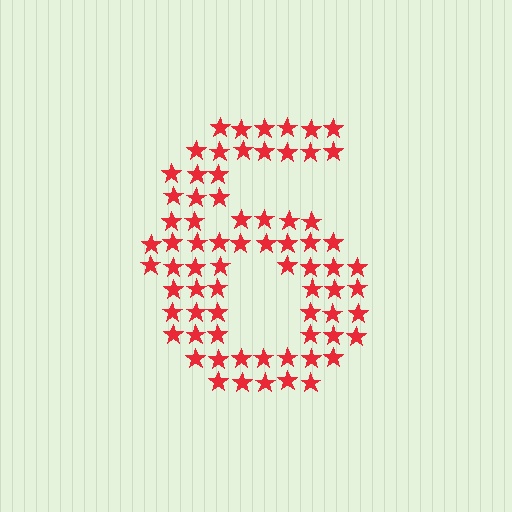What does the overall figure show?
The overall figure shows the digit 6.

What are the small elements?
The small elements are stars.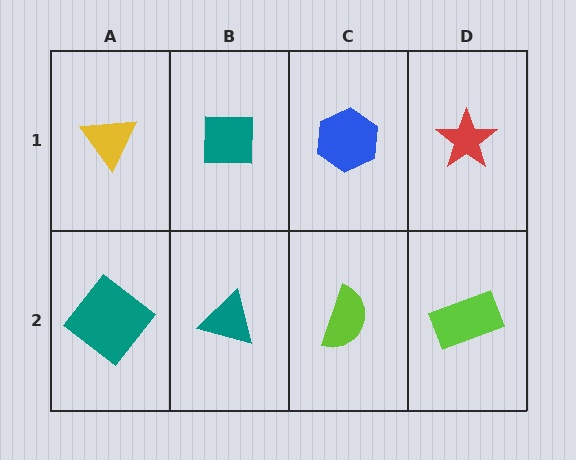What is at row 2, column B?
A teal triangle.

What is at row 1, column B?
A teal square.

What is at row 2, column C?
A lime semicircle.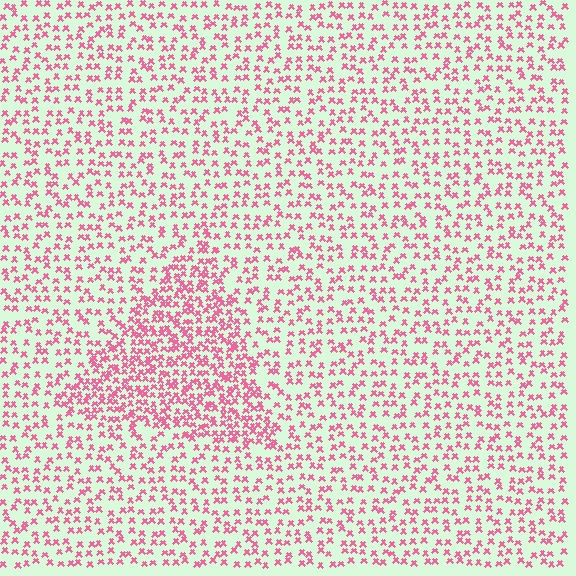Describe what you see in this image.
The image contains small pink elements arranged at two different densities. A triangle-shaped region is visible where the elements are more densely packed than the surrounding area.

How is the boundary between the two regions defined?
The boundary is defined by a change in element density (approximately 2.0x ratio). All elements are the same color, size, and shape.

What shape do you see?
I see a triangle.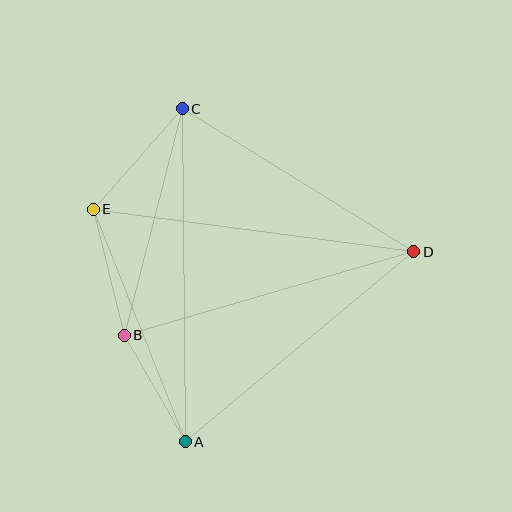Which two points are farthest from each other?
Points A and C are farthest from each other.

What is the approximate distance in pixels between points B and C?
The distance between B and C is approximately 233 pixels.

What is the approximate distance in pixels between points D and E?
The distance between D and E is approximately 323 pixels.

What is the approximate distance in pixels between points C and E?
The distance between C and E is approximately 134 pixels.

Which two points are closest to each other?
Points A and B are closest to each other.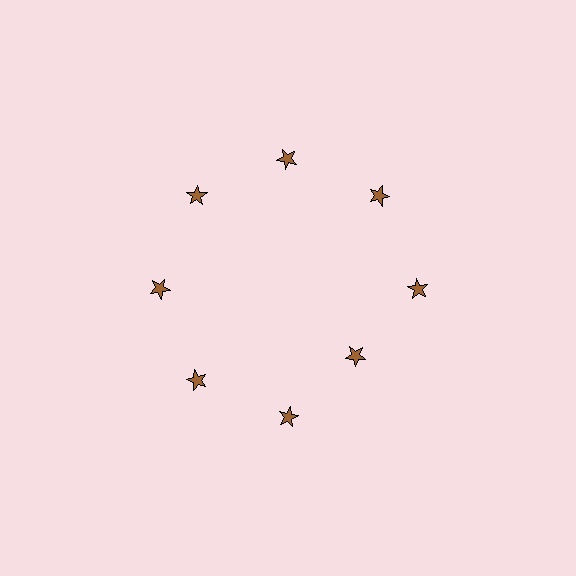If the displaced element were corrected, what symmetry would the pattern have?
It would have 8-fold rotational symmetry — the pattern would map onto itself every 45 degrees.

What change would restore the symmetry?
The symmetry would be restored by moving it outward, back onto the ring so that all 8 stars sit at equal angles and equal distance from the center.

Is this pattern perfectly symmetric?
No. The 8 brown stars are arranged in a ring, but one element near the 4 o'clock position is pulled inward toward the center, breaking the 8-fold rotational symmetry.